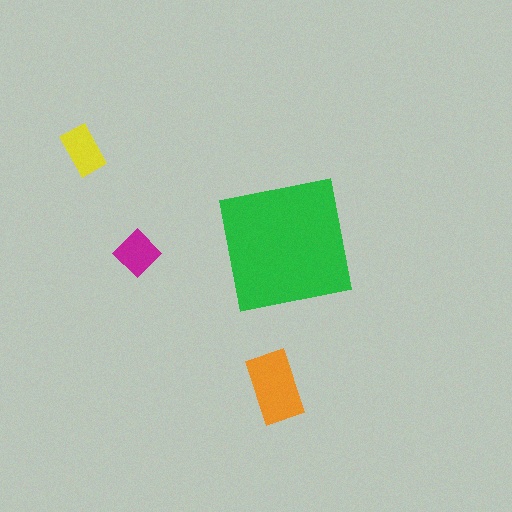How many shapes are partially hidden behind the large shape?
0 shapes are partially hidden.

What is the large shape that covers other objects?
A green square.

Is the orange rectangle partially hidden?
No, the orange rectangle is fully visible.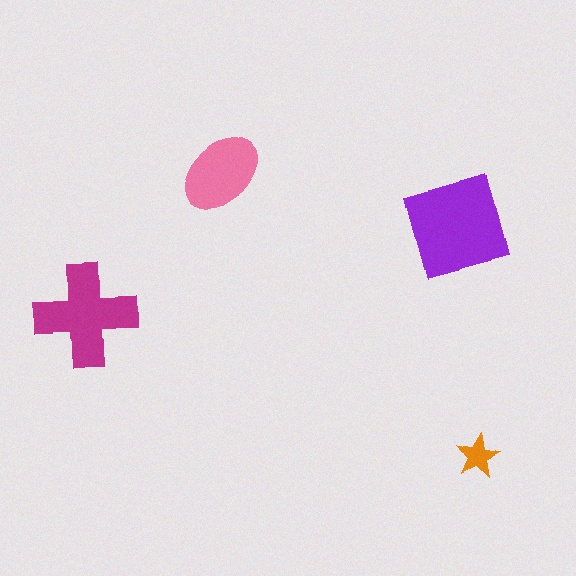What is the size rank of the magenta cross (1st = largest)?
2nd.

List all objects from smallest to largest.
The orange star, the pink ellipse, the magenta cross, the purple square.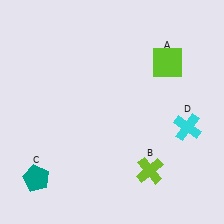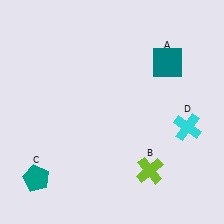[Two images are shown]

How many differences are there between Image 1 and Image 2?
There is 1 difference between the two images.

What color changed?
The square (A) changed from lime in Image 1 to teal in Image 2.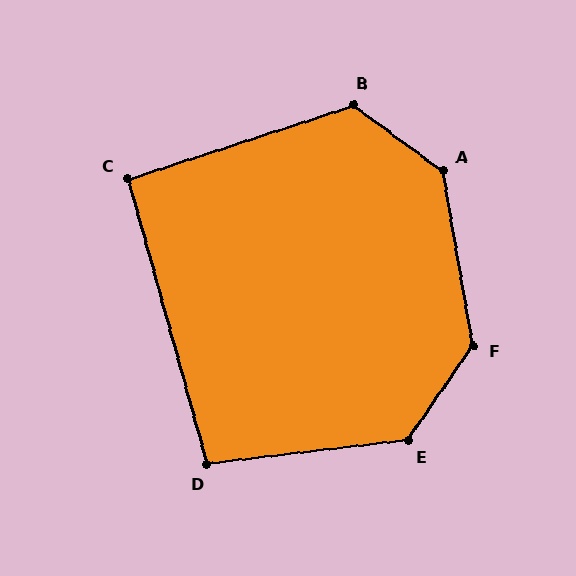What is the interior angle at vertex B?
Approximately 126 degrees (obtuse).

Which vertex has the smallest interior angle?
C, at approximately 92 degrees.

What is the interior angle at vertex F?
Approximately 136 degrees (obtuse).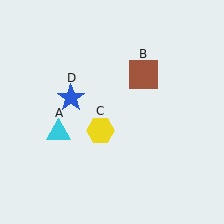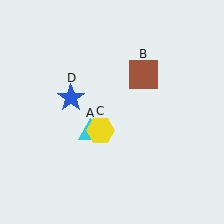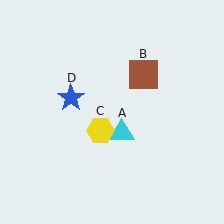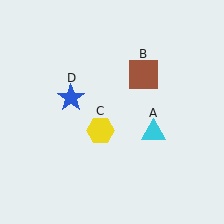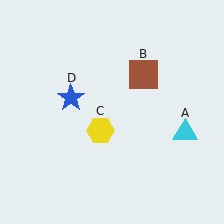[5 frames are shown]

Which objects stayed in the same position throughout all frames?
Brown square (object B) and yellow hexagon (object C) and blue star (object D) remained stationary.